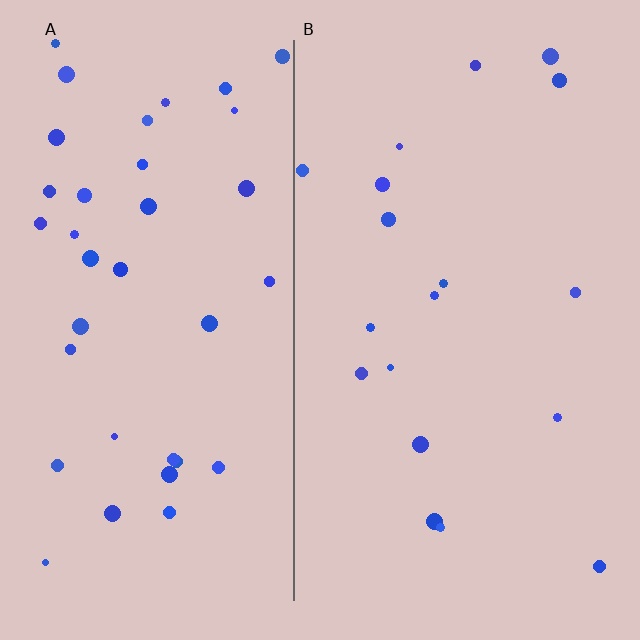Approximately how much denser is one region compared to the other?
Approximately 2.0× — region A over region B.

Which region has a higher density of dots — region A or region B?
A (the left).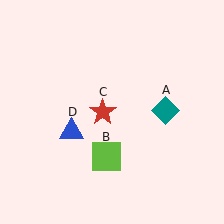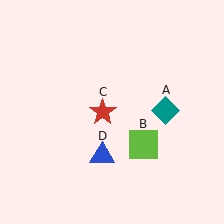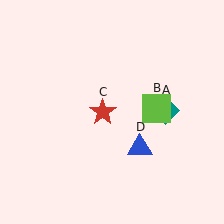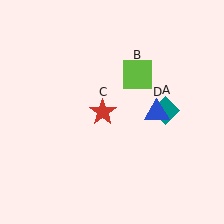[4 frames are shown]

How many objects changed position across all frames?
2 objects changed position: lime square (object B), blue triangle (object D).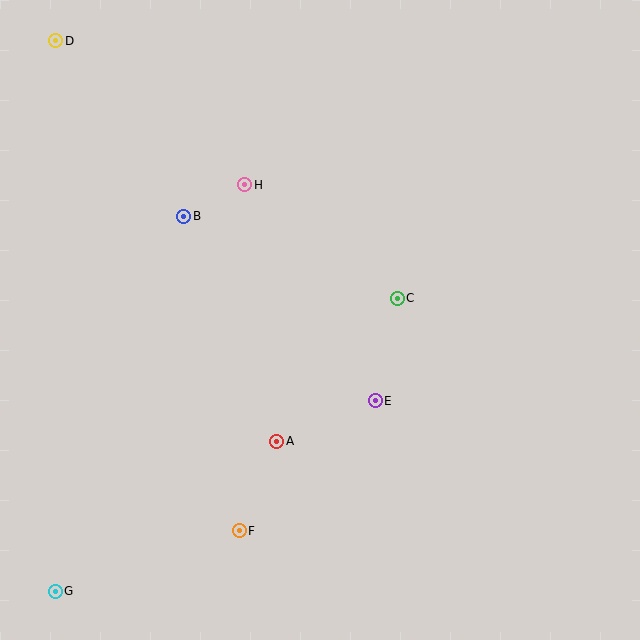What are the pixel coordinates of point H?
Point H is at (245, 185).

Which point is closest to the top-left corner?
Point D is closest to the top-left corner.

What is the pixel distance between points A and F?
The distance between A and F is 97 pixels.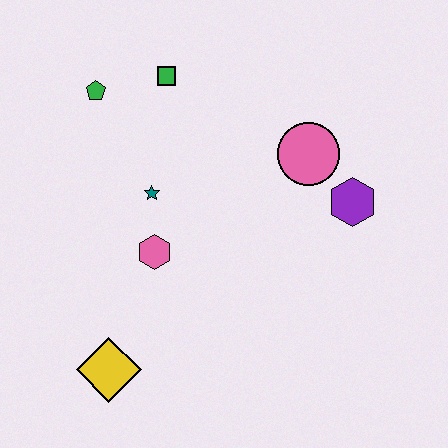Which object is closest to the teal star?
The pink hexagon is closest to the teal star.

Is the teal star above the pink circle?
No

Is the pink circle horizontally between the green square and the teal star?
No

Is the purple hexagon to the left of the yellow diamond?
No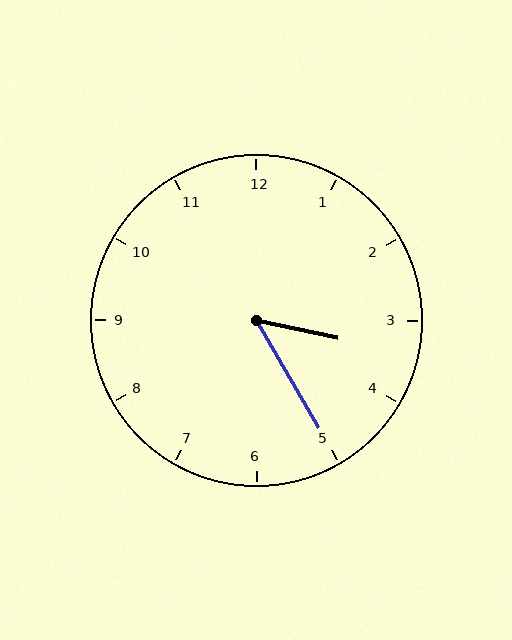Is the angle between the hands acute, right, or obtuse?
It is acute.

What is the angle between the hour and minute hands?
Approximately 48 degrees.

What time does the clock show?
3:25.